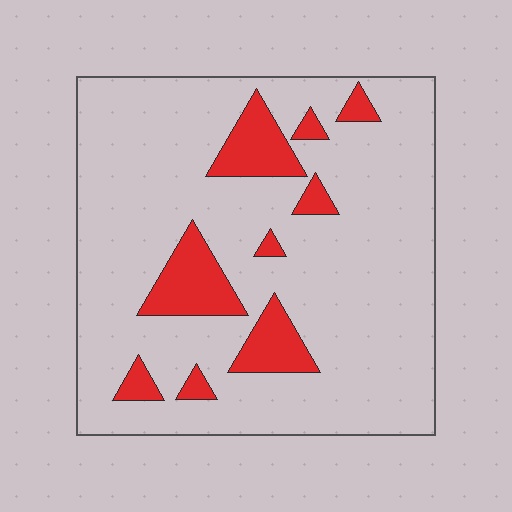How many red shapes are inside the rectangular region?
9.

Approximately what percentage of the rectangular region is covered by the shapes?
Approximately 15%.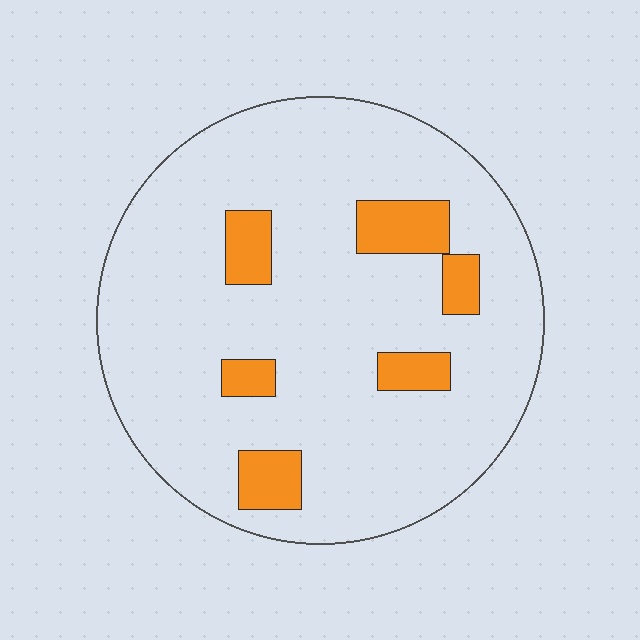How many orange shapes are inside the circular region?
6.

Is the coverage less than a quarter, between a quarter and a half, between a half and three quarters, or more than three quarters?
Less than a quarter.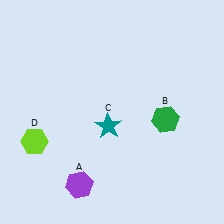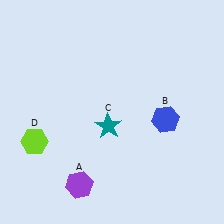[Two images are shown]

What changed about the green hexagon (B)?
In Image 1, B is green. In Image 2, it changed to blue.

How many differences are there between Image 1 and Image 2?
There is 1 difference between the two images.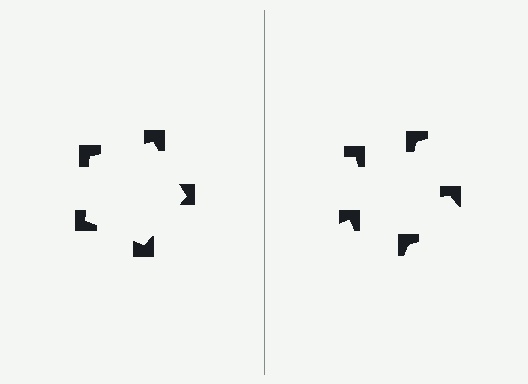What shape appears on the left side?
An illusory pentagon.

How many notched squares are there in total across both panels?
10 — 5 on each side.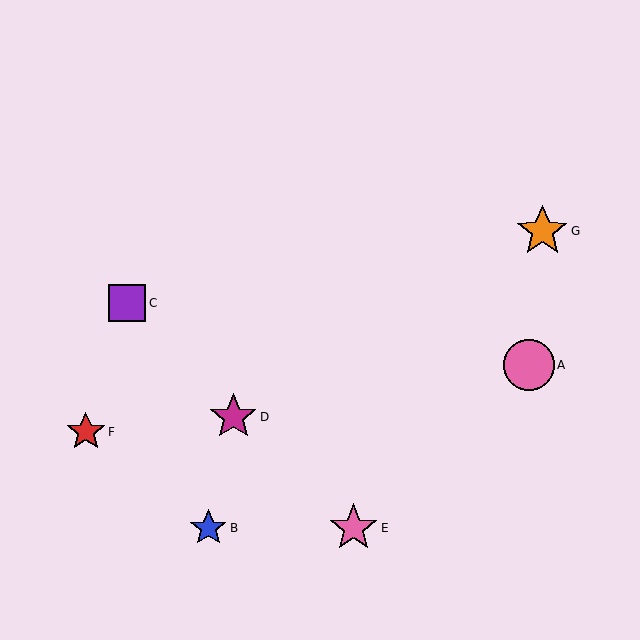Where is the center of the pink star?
The center of the pink star is at (354, 528).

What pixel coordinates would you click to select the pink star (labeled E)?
Click at (354, 528) to select the pink star E.